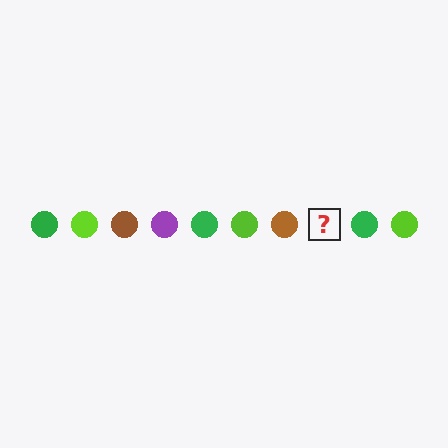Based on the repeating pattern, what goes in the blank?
The blank should be a purple circle.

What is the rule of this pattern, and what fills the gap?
The rule is that the pattern cycles through green, lime, brown, purple circles. The gap should be filled with a purple circle.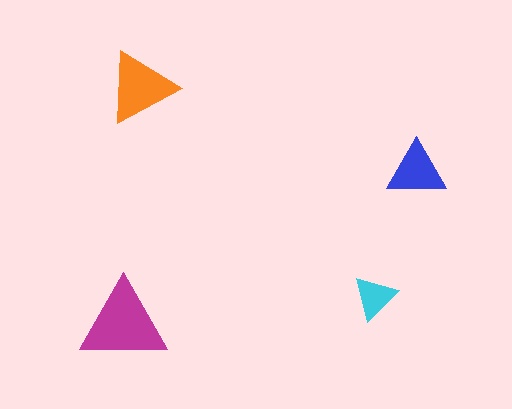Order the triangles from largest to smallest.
the magenta one, the orange one, the blue one, the cyan one.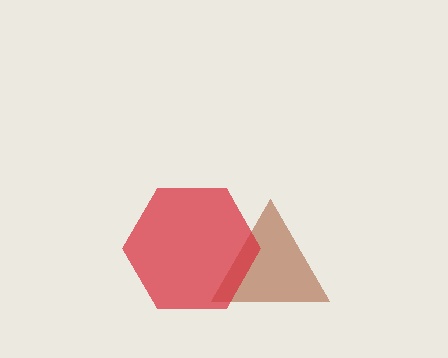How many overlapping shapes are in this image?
There are 2 overlapping shapes in the image.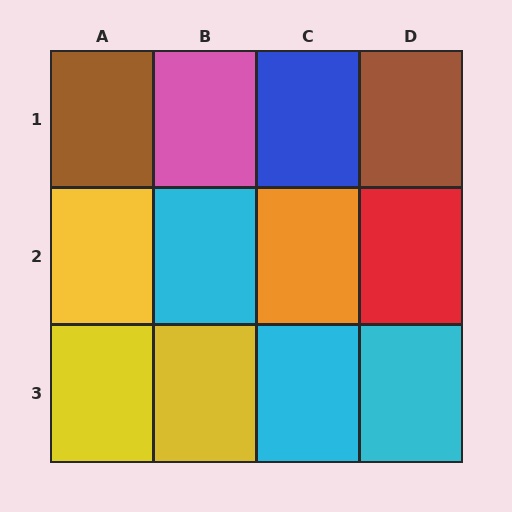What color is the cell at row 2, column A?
Yellow.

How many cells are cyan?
3 cells are cyan.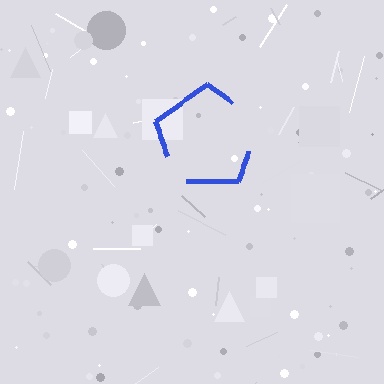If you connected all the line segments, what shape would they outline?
They would outline a pentagon.